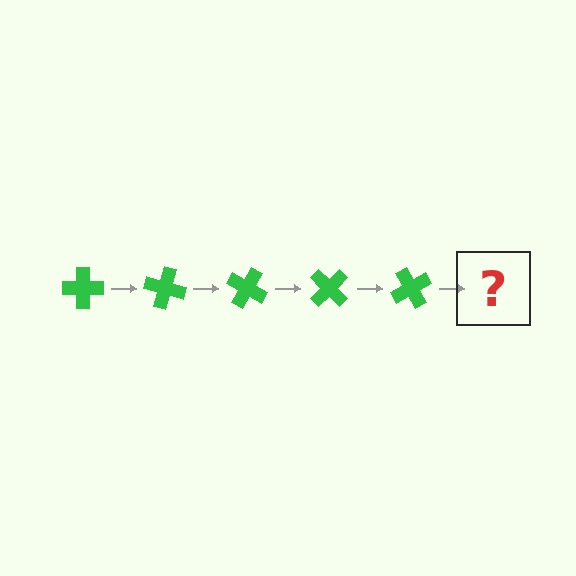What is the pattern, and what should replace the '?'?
The pattern is that the cross rotates 15 degrees each step. The '?' should be a green cross rotated 75 degrees.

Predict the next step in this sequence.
The next step is a green cross rotated 75 degrees.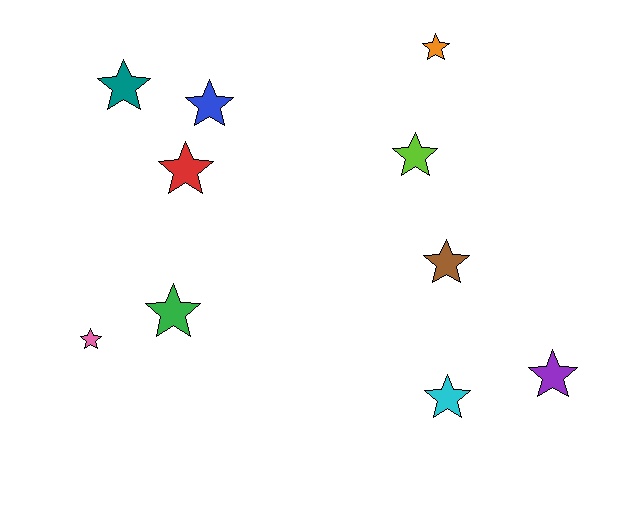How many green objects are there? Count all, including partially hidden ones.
There is 1 green object.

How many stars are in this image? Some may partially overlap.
There are 10 stars.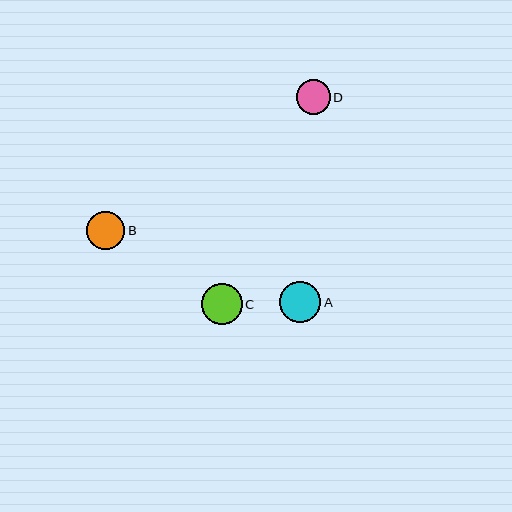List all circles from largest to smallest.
From largest to smallest: A, C, B, D.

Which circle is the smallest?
Circle D is the smallest with a size of approximately 34 pixels.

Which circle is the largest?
Circle A is the largest with a size of approximately 41 pixels.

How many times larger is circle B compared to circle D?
Circle B is approximately 1.1 times the size of circle D.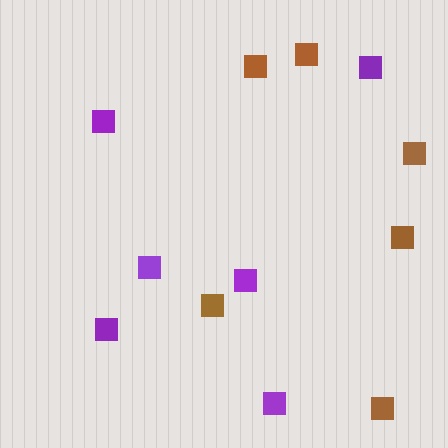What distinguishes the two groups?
There are 2 groups: one group of brown squares (6) and one group of purple squares (6).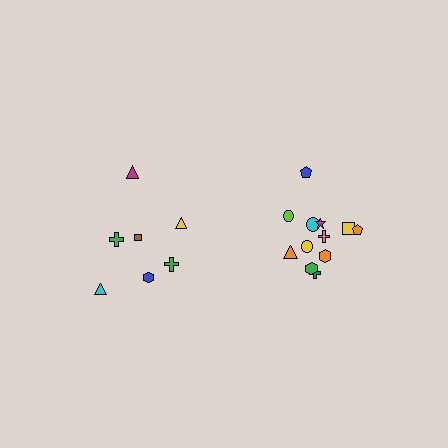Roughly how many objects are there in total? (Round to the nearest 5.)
Roughly 20 objects in total.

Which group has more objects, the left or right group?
The right group.